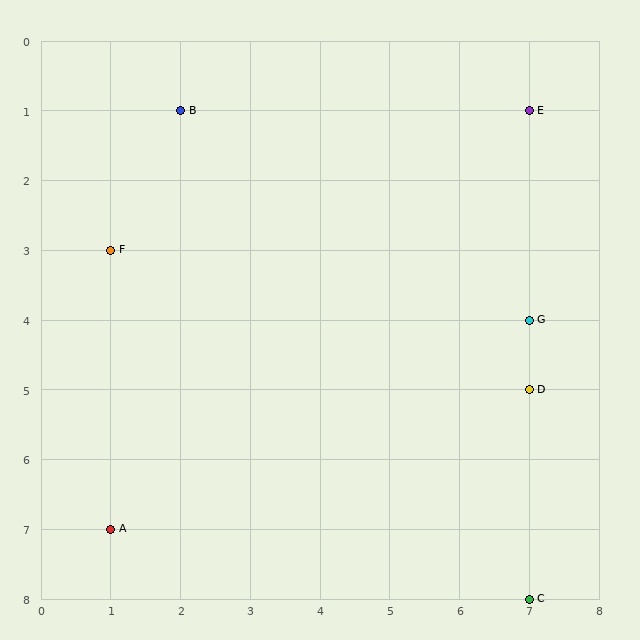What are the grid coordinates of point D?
Point D is at grid coordinates (7, 5).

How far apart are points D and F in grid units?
Points D and F are 6 columns and 2 rows apart (about 6.3 grid units diagonally).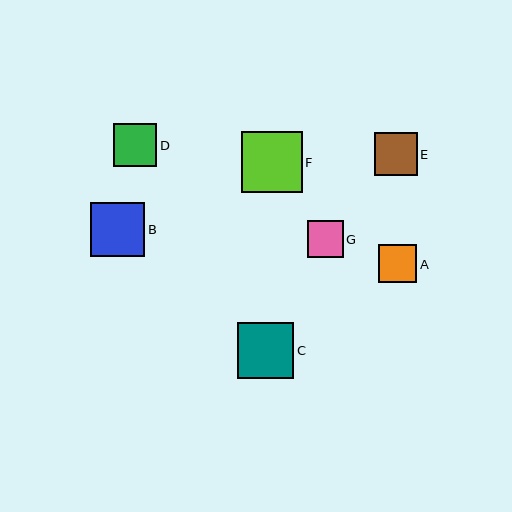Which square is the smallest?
Square G is the smallest with a size of approximately 36 pixels.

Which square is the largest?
Square F is the largest with a size of approximately 61 pixels.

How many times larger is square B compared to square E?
Square B is approximately 1.3 times the size of square E.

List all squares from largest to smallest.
From largest to smallest: F, C, B, D, E, A, G.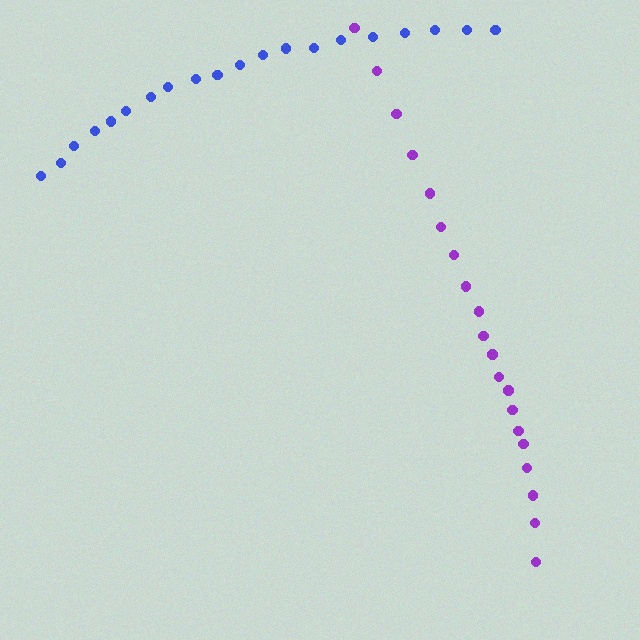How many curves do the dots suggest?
There are 2 distinct paths.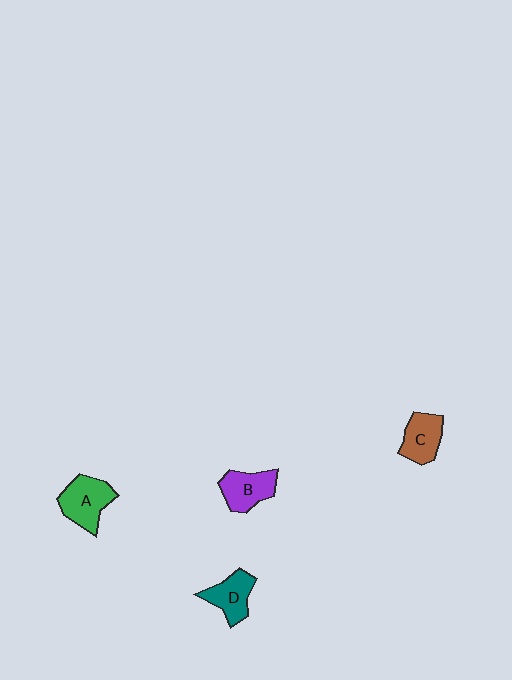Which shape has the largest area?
Shape A (green).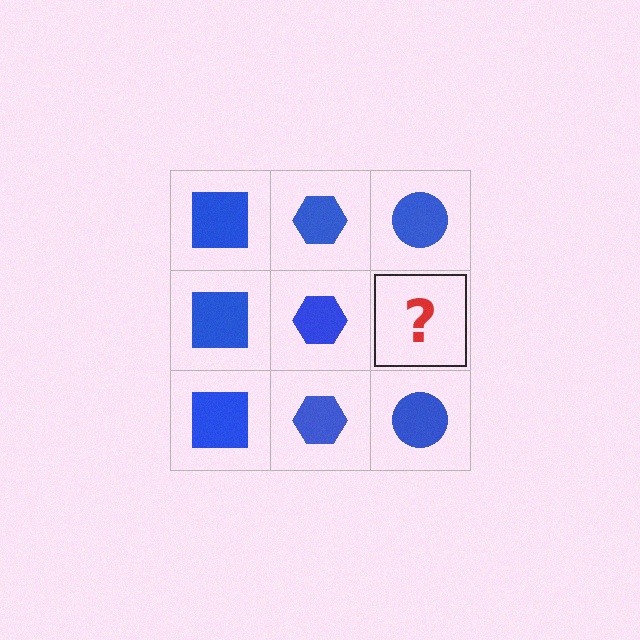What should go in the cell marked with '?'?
The missing cell should contain a blue circle.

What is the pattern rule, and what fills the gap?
The rule is that each column has a consistent shape. The gap should be filled with a blue circle.